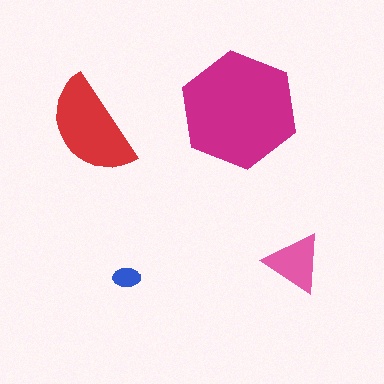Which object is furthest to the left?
The red semicircle is leftmost.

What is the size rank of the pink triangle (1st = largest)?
3rd.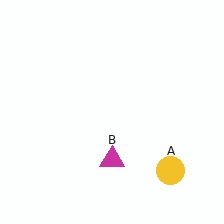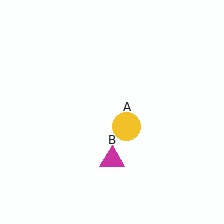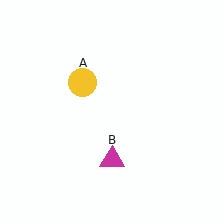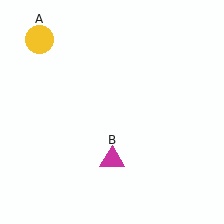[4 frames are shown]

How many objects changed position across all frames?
1 object changed position: yellow circle (object A).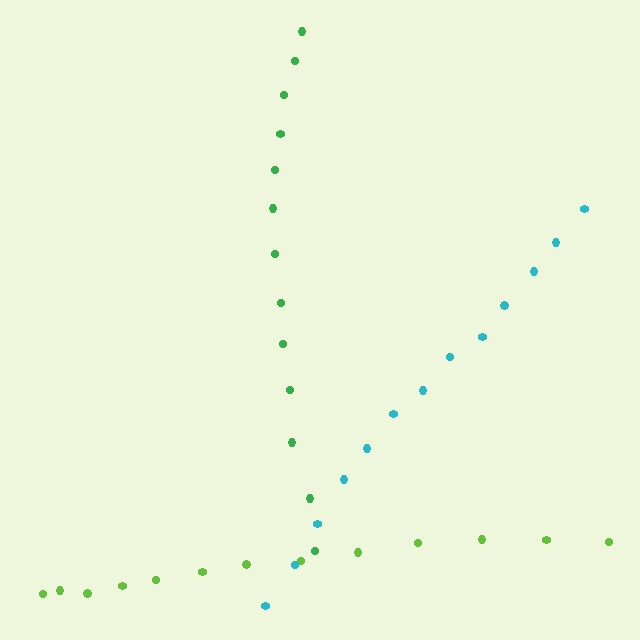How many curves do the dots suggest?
There are 3 distinct paths.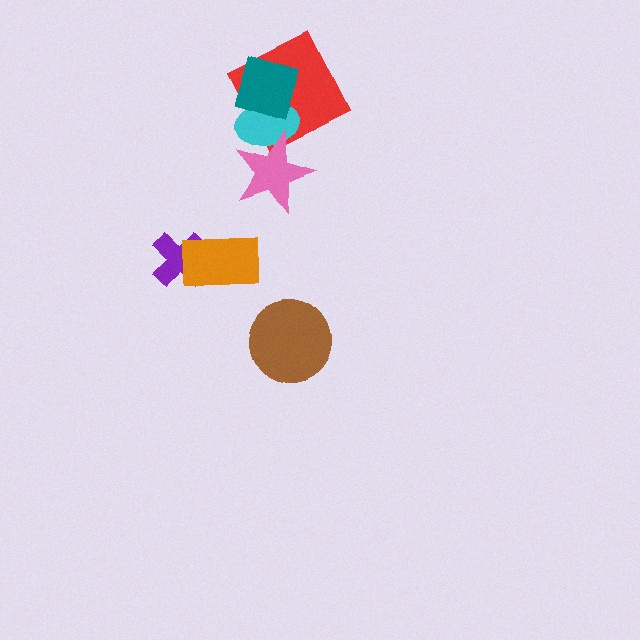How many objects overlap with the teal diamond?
2 objects overlap with the teal diamond.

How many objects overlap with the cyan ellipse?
3 objects overlap with the cyan ellipse.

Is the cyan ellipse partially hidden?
Yes, it is partially covered by another shape.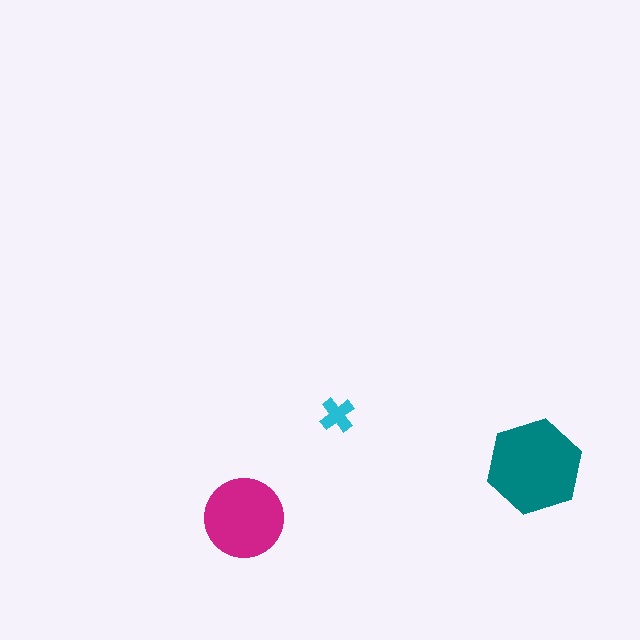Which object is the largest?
The teal hexagon.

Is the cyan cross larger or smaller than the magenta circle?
Smaller.